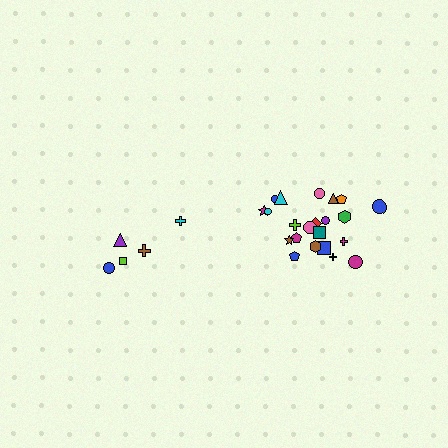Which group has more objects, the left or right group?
The right group.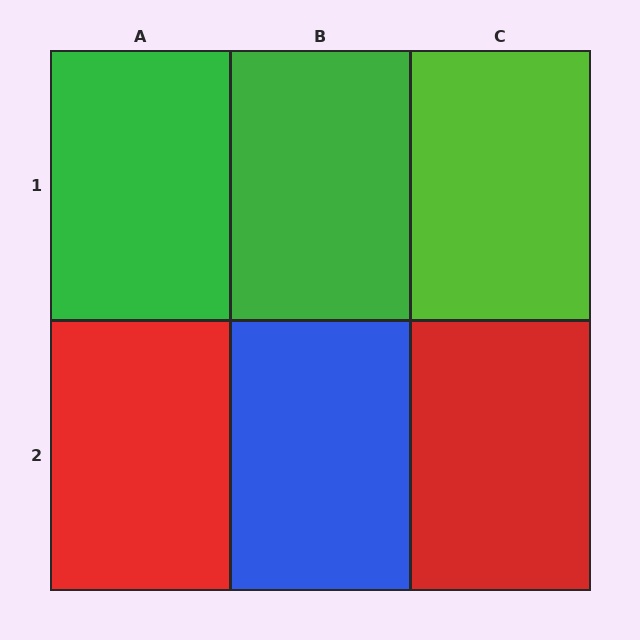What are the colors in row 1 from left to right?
Green, green, lime.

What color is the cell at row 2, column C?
Red.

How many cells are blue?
1 cell is blue.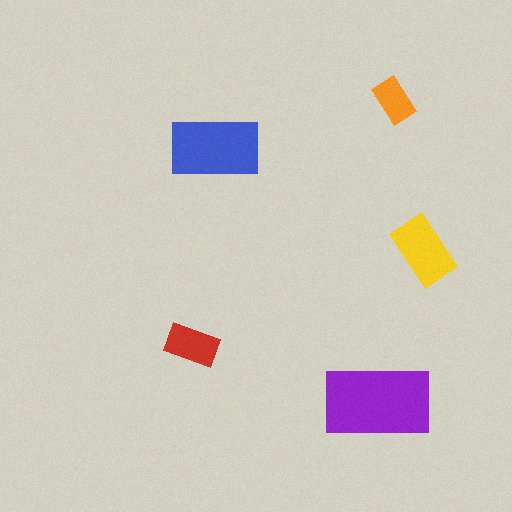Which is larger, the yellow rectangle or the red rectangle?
The yellow one.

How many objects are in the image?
There are 5 objects in the image.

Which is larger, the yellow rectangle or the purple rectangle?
The purple one.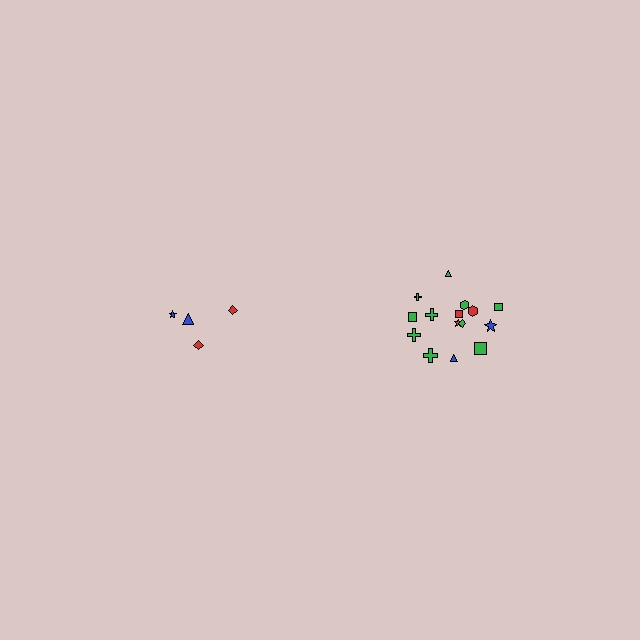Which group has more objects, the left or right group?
The right group.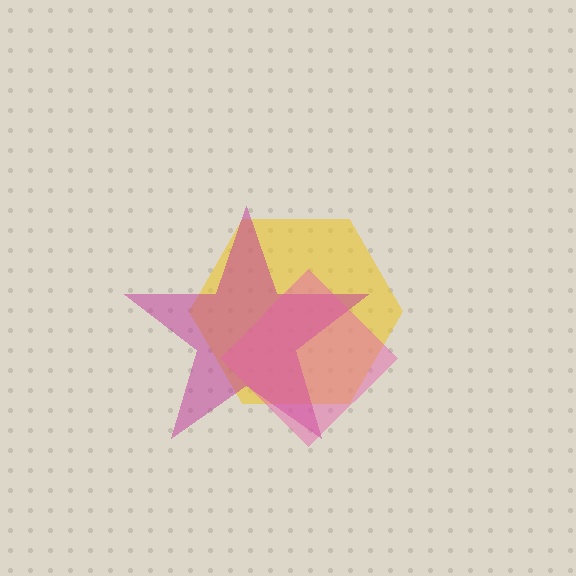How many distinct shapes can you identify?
There are 3 distinct shapes: a yellow hexagon, a magenta star, a pink diamond.